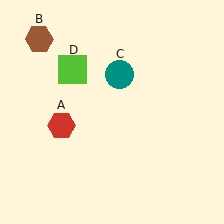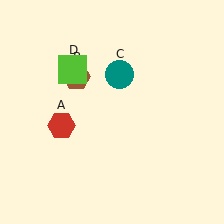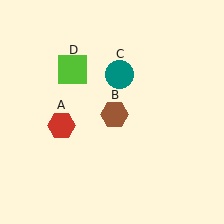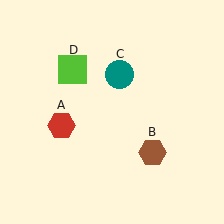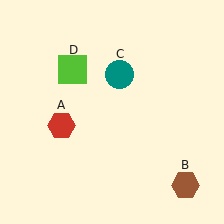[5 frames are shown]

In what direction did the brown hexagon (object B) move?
The brown hexagon (object B) moved down and to the right.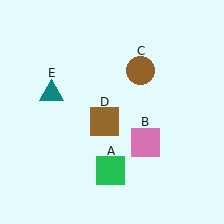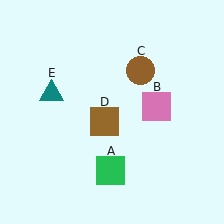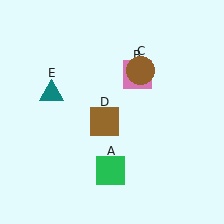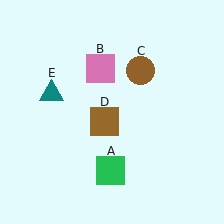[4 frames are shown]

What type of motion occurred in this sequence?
The pink square (object B) rotated counterclockwise around the center of the scene.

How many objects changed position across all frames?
1 object changed position: pink square (object B).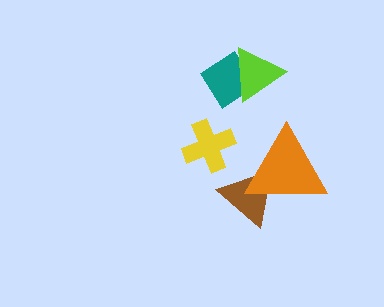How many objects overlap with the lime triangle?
1 object overlaps with the lime triangle.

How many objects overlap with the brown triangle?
1 object overlaps with the brown triangle.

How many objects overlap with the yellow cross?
0 objects overlap with the yellow cross.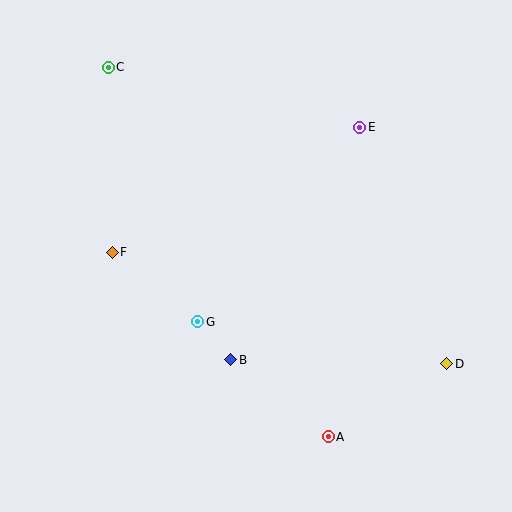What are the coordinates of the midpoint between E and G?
The midpoint between E and G is at (279, 225).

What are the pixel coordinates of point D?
Point D is at (447, 364).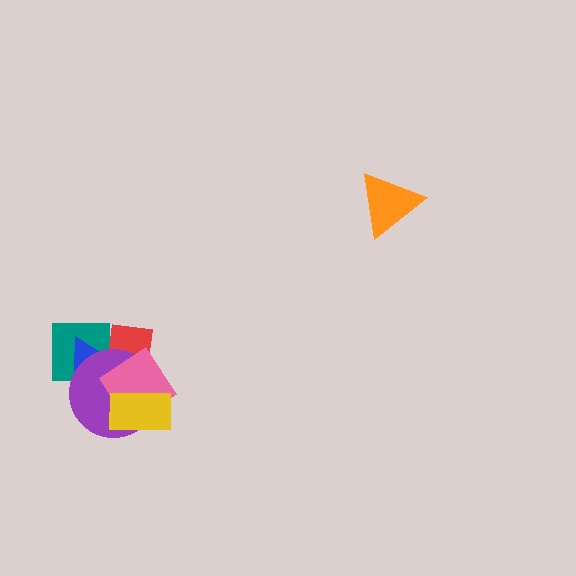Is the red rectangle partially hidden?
Yes, it is partially covered by another shape.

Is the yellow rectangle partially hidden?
No, no other shape covers it.